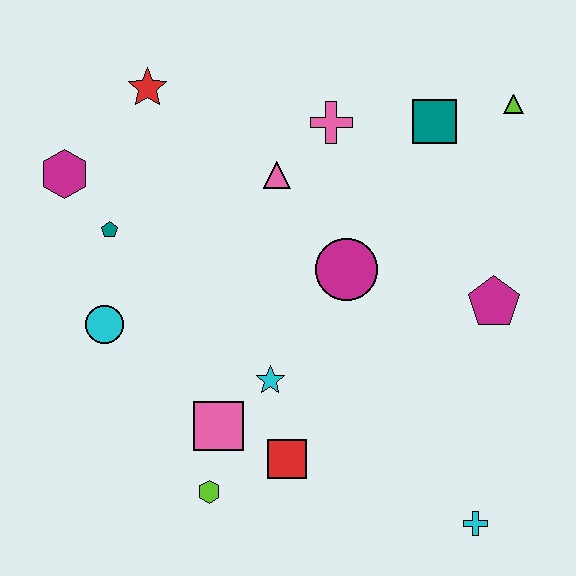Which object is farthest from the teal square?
The lime hexagon is farthest from the teal square.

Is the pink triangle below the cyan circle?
No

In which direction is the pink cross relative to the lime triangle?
The pink cross is to the left of the lime triangle.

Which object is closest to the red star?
The magenta hexagon is closest to the red star.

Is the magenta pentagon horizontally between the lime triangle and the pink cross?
Yes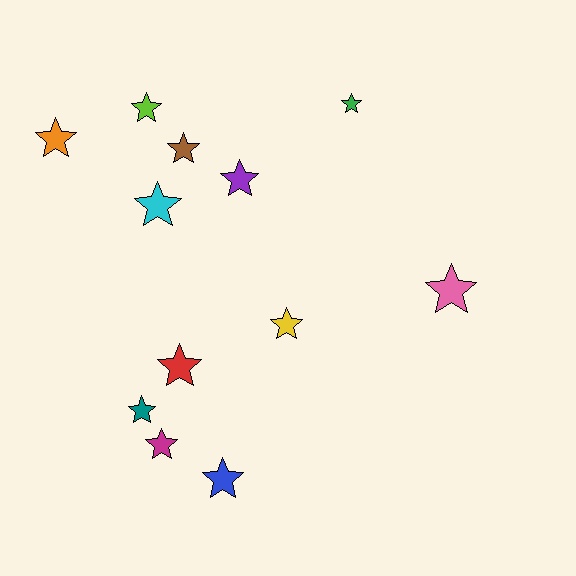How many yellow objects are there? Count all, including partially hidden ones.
There is 1 yellow object.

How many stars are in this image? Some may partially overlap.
There are 12 stars.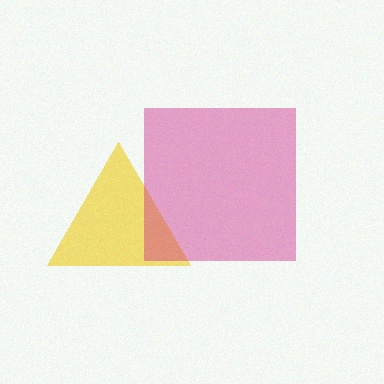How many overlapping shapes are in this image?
There are 2 overlapping shapes in the image.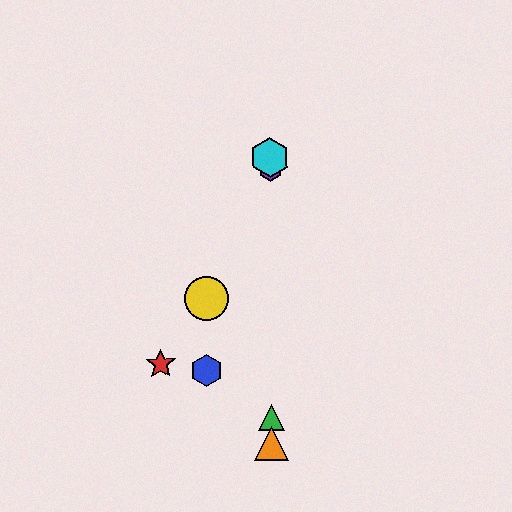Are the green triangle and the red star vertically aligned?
No, the green triangle is at x≈271 and the red star is at x≈160.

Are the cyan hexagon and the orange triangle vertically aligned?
Yes, both are at x≈270.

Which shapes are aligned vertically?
The green triangle, the purple hexagon, the orange triangle, the cyan hexagon are aligned vertically.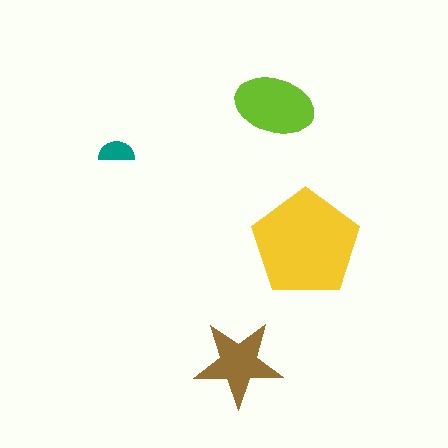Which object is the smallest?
The teal semicircle.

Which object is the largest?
The yellow pentagon.